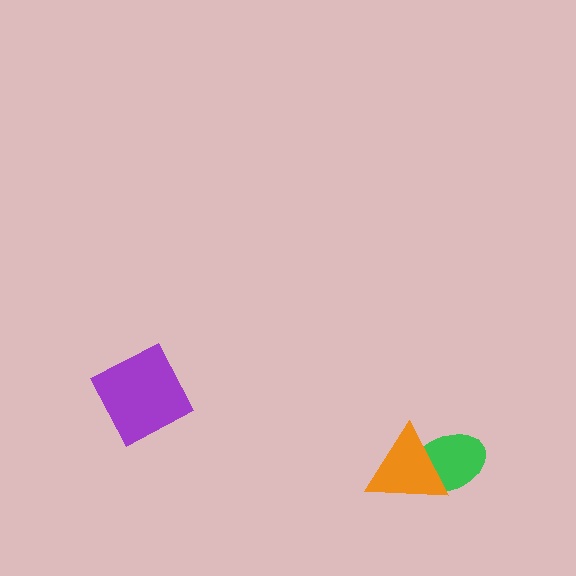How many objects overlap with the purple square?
0 objects overlap with the purple square.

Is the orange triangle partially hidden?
No, no other shape covers it.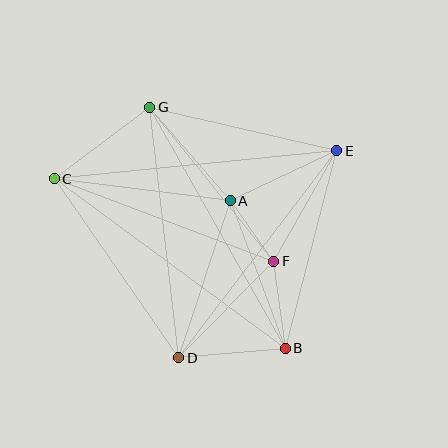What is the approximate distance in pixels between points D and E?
The distance between D and E is approximately 260 pixels.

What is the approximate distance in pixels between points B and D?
The distance between B and D is approximately 107 pixels.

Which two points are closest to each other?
Points A and F are closest to each other.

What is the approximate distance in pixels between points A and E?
The distance between A and E is approximately 117 pixels.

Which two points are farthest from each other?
Points B and C are farthest from each other.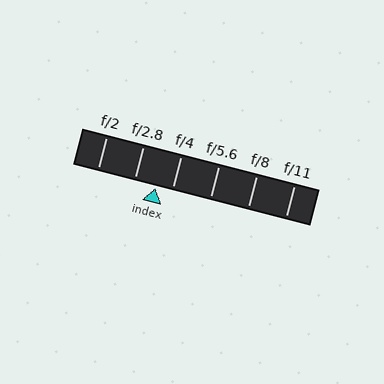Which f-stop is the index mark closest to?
The index mark is closest to f/4.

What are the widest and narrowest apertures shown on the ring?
The widest aperture shown is f/2 and the narrowest is f/11.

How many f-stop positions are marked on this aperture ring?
There are 6 f-stop positions marked.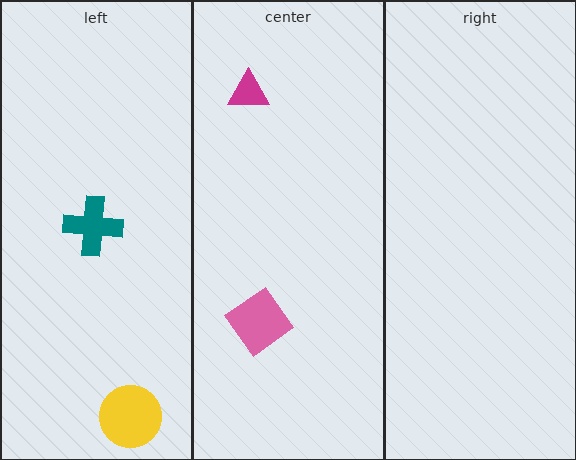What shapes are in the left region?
The teal cross, the yellow circle.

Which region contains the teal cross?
The left region.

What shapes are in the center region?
The pink diamond, the magenta triangle.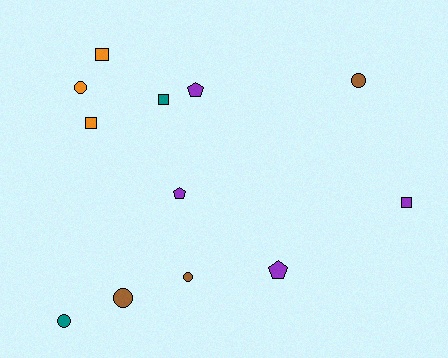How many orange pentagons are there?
There are no orange pentagons.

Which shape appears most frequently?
Circle, with 5 objects.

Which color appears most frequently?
Purple, with 4 objects.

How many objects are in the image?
There are 12 objects.